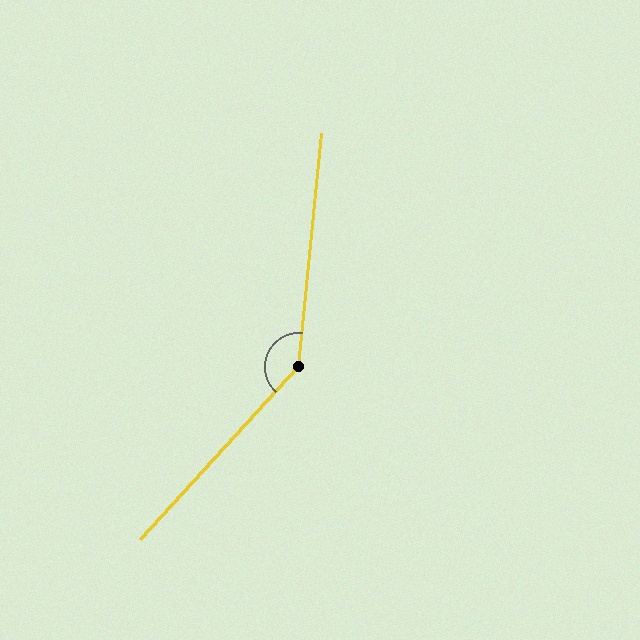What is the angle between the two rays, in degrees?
Approximately 143 degrees.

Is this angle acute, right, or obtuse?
It is obtuse.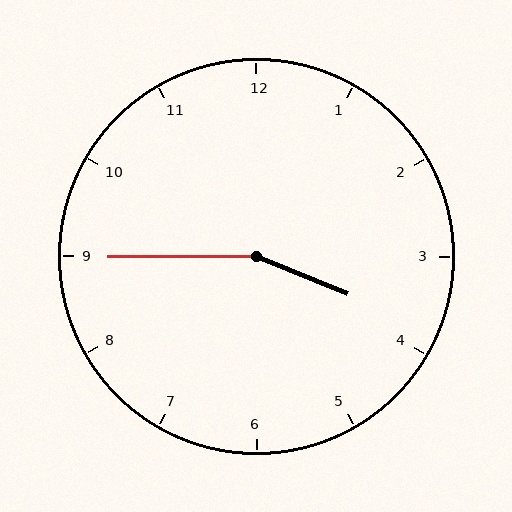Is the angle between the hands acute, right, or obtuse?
It is obtuse.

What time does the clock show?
3:45.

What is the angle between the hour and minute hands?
Approximately 158 degrees.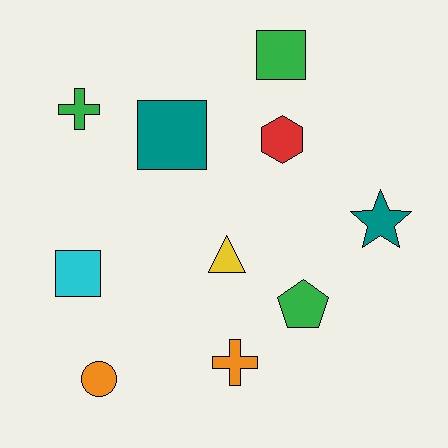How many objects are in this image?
There are 10 objects.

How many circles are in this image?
There is 1 circle.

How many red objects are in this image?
There is 1 red object.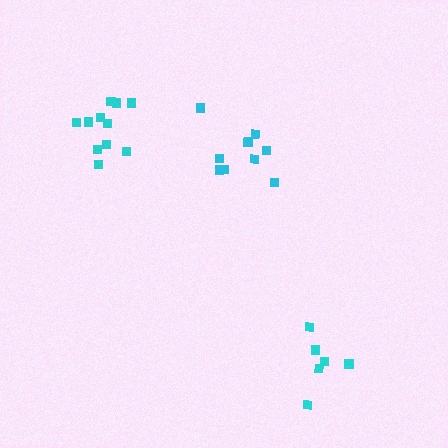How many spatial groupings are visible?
There are 3 spatial groupings.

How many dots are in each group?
Group 1: 11 dots, Group 2: 9 dots, Group 3: 6 dots (26 total).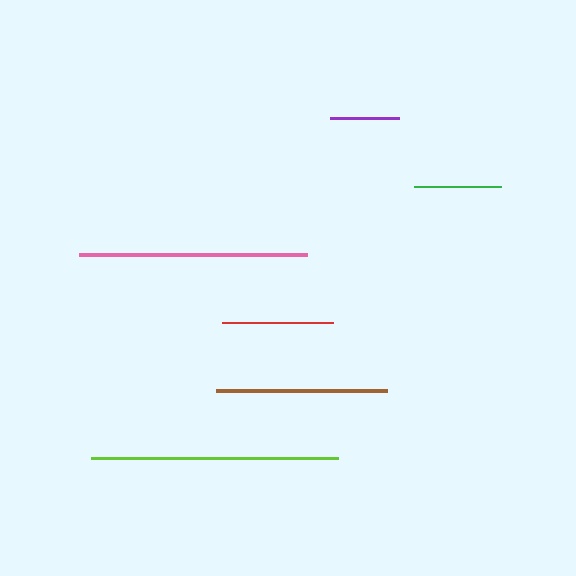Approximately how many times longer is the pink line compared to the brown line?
The pink line is approximately 1.3 times the length of the brown line.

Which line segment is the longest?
The lime line is the longest at approximately 247 pixels.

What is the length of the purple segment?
The purple segment is approximately 69 pixels long.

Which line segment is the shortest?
The purple line is the shortest at approximately 69 pixels.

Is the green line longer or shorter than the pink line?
The pink line is longer than the green line.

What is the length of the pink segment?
The pink segment is approximately 228 pixels long.